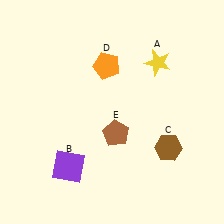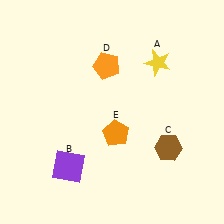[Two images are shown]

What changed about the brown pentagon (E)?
In Image 1, E is brown. In Image 2, it changed to orange.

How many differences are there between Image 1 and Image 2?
There is 1 difference between the two images.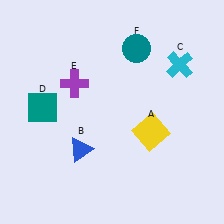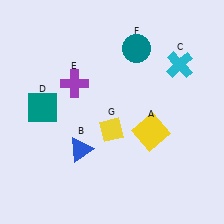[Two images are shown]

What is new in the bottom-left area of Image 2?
A yellow diamond (G) was added in the bottom-left area of Image 2.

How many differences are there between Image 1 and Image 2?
There is 1 difference between the two images.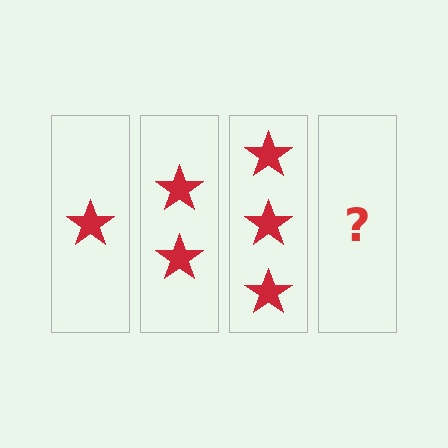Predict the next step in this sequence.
The next step is 4 stars.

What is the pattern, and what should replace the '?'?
The pattern is that each step adds one more star. The '?' should be 4 stars.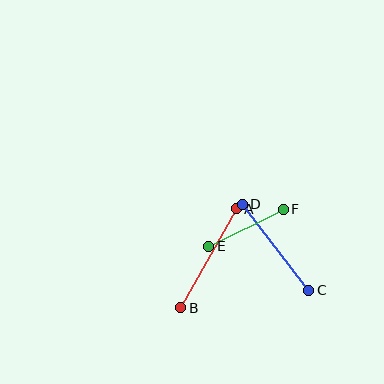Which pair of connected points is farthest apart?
Points A and B are farthest apart.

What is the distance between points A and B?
The distance is approximately 113 pixels.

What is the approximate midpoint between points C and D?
The midpoint is at approximately (276, 247) pixels.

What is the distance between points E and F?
The distance is approximately 83 pixels.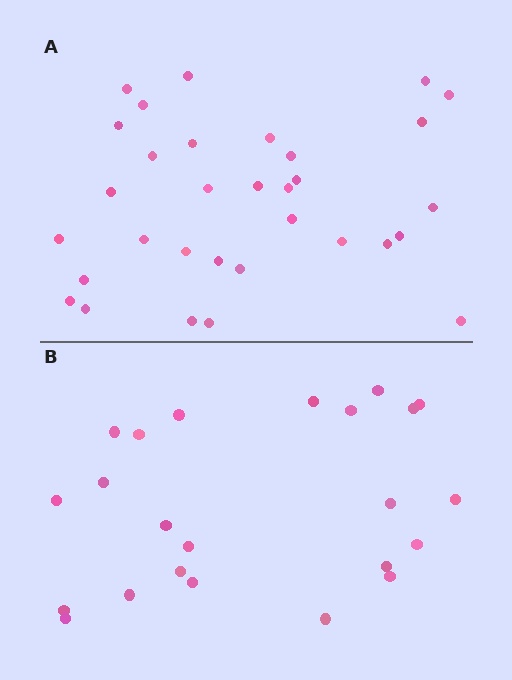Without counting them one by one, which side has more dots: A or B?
Region A (the top region) has more dots.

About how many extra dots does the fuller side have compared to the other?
Region A has roughly 8 or so more dots than region B.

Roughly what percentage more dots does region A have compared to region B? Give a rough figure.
About 40% more.